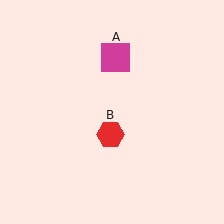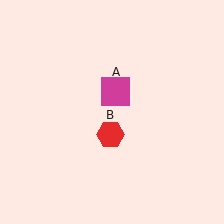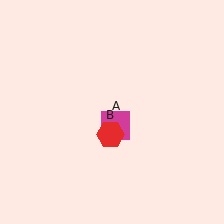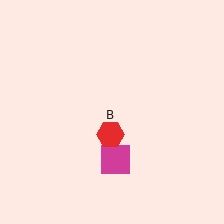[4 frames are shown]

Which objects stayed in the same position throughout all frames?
Red hexagon (object B) remained stationary.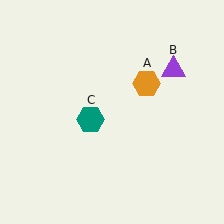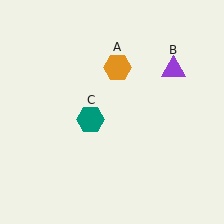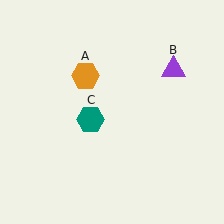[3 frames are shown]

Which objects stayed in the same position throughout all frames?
Purple triangle (object B) and teal hexagon (object C) remained stationary.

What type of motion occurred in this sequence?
The orange hexagon (object A) rotated counterclockwise around the center of the scene.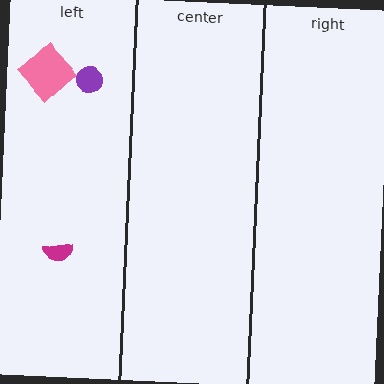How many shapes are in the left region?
3.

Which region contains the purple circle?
The left region.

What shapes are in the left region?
The purple circle, the pink diamond, the magenta semicircle.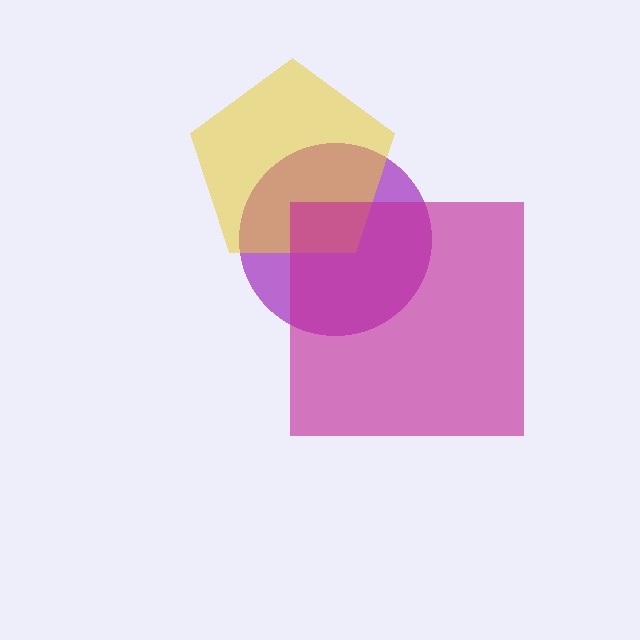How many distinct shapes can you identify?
There are 3 distinct shapes: a purple circle, a yellow pentagon, a magenta square.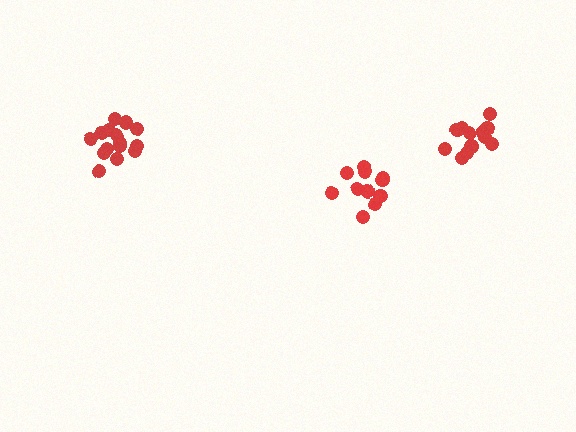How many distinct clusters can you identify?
There are 3 distinct clusters.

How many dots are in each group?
Group 1: 15 dots, Group 2: 11 dots, Group 3: 13 dots (39 total).